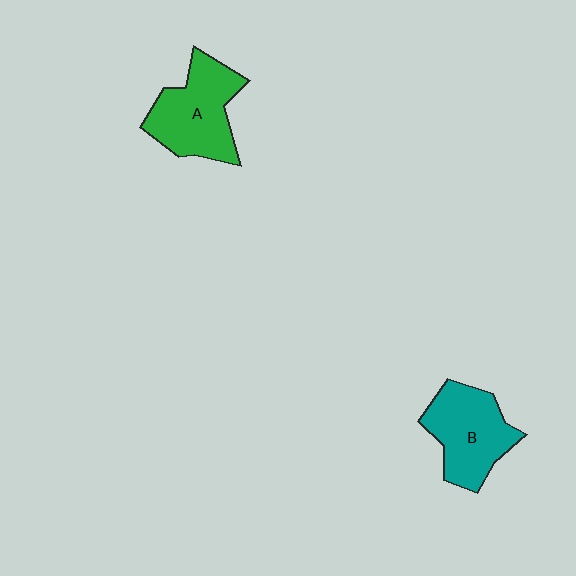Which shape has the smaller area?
Shape B (teal).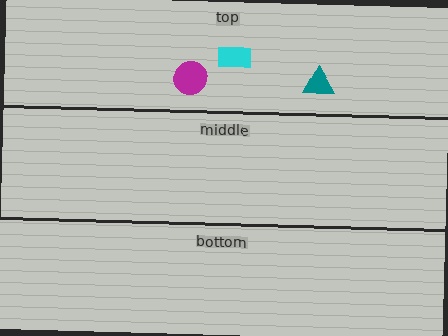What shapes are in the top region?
The magenta circle, the cyan rectangle, the teal triangle.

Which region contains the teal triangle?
The top region.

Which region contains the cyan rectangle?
The top region.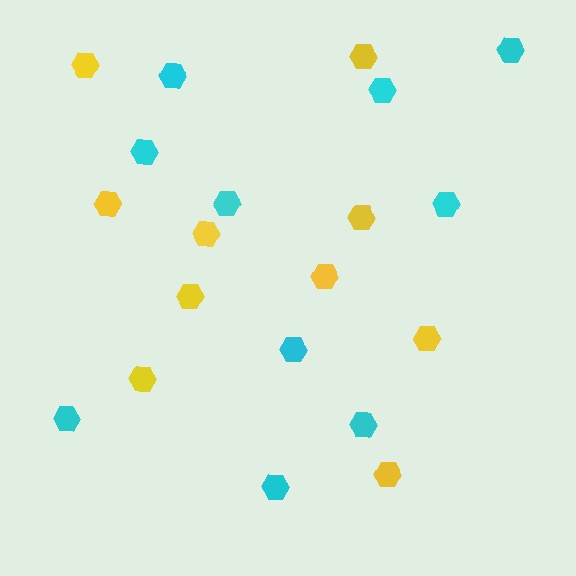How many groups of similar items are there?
There are 2 groups: one group of yellow hexagons (10) and one group of cyan hexagons (10).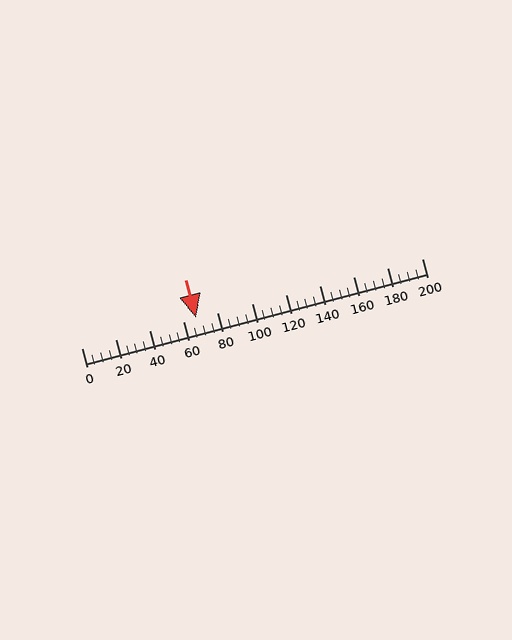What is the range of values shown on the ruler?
The ruler shows values from 0 to 200.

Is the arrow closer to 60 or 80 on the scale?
The arrow is closer to 60.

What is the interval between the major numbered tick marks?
The major tick marks are spaced 20 units apart.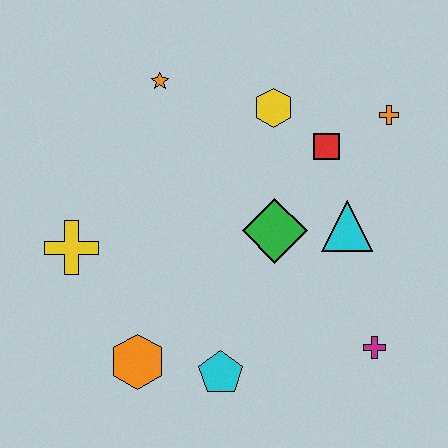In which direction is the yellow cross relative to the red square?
The yellow cross is to the left of the red square.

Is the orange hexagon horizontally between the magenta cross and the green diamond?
No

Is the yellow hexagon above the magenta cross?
Yes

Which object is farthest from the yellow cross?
The orange cross is farthest from the yellow cross.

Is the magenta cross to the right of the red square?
Yes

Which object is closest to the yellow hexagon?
The red square is closest to the yellow hexagon.